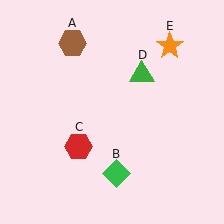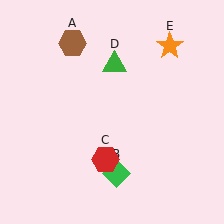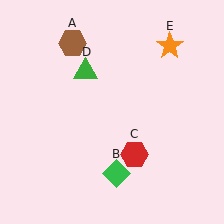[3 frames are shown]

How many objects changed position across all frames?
2 objects changed position: red hexagon (object C), green triangle (object D).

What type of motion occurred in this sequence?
The red hexagon (object C), green triangle (object D) rotated counterclockwise around the center of the scene.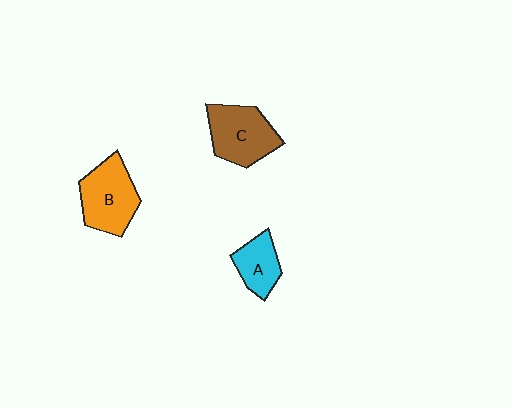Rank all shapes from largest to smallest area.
From largest to smallest: B (orange), C (brown), A (cyan).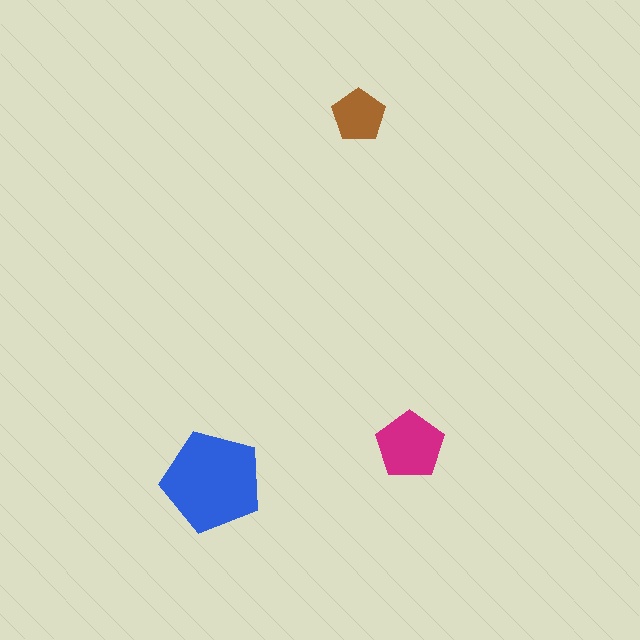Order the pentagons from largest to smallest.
the blue one, the magenta one, the brown one.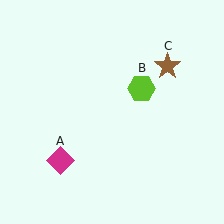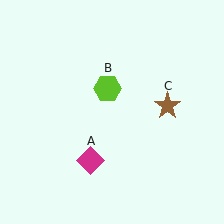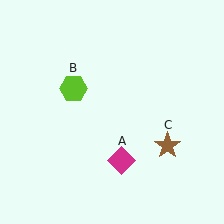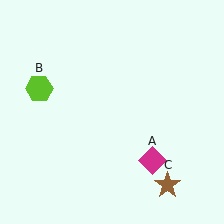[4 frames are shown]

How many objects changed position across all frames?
3 objects changed position: magenta diamond (object A), lime hexagon (object B), brown star (object C).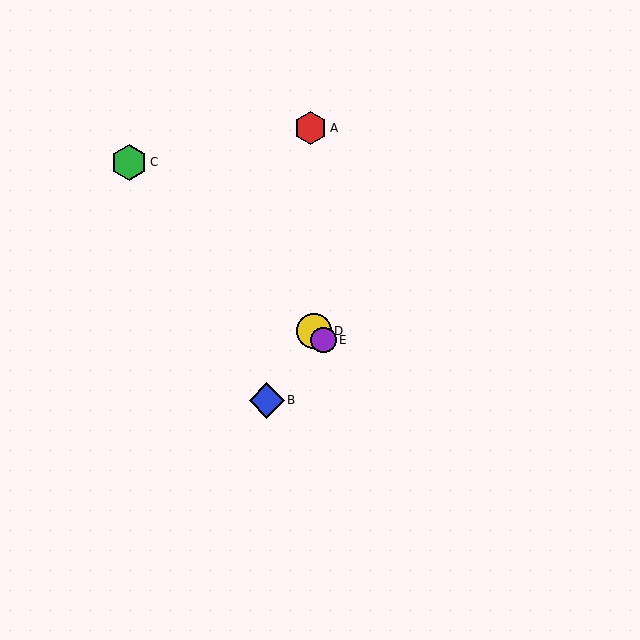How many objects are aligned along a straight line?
3 objects (C, D, E) are aligned along a straight line.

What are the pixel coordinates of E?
Object E is at (324, 340).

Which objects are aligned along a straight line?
Objects C, D, E are aligned along a straight line.